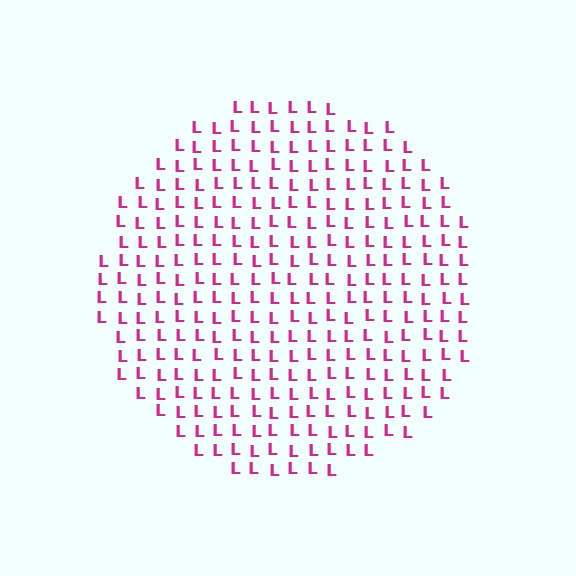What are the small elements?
The small elements are letter L's.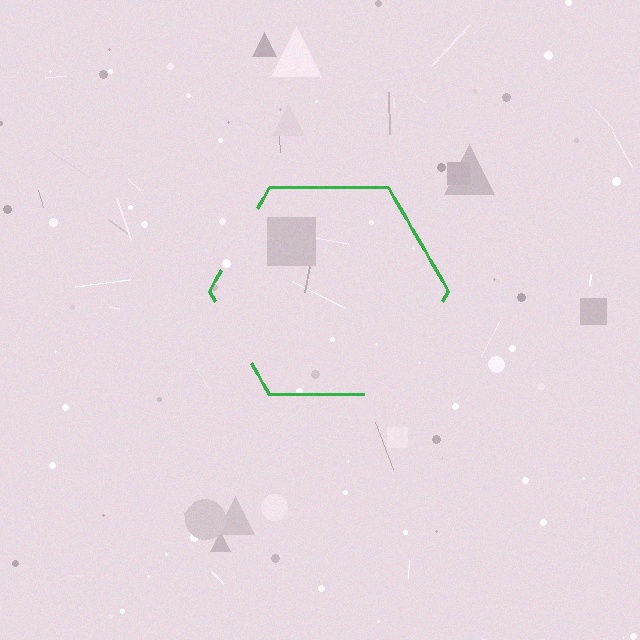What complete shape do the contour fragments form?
The contour fragments form a hexagon.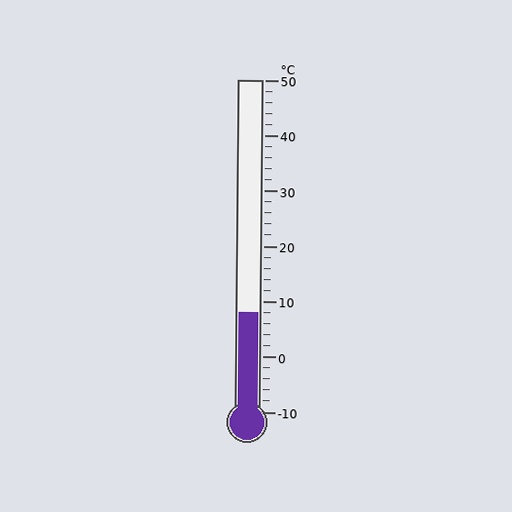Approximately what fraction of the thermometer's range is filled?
The thermometer is filled to approximately 30% of its range.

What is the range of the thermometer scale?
The thermometer scale ranges from -10°C to 50°C.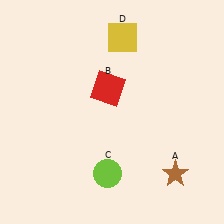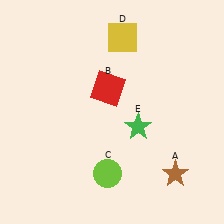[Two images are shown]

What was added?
A green star (E) was added in Image 2.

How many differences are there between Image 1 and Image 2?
There is 1 difference between the two images.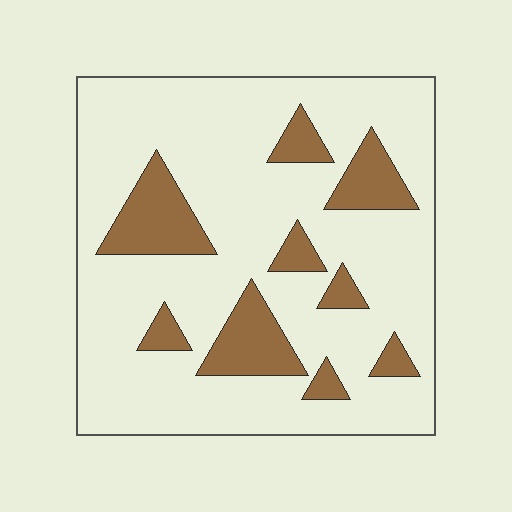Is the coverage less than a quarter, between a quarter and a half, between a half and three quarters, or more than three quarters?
Less than a quarter.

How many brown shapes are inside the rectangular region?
9.